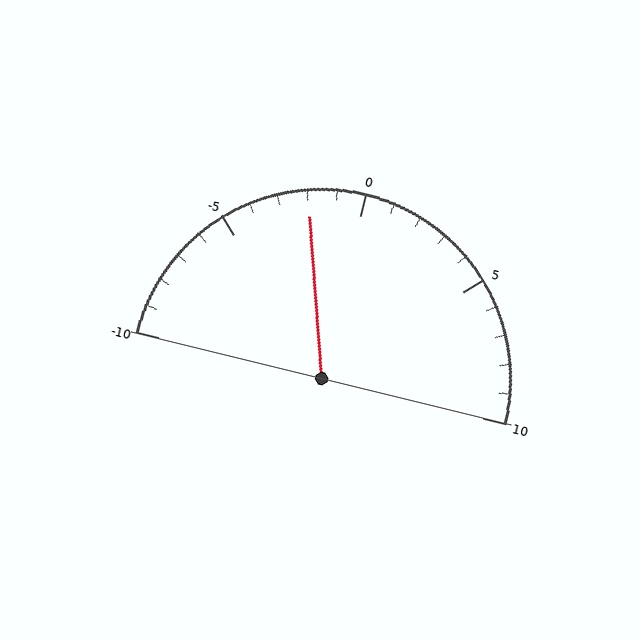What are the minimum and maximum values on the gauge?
The gauge ranges from -10 to 10.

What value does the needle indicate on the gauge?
The needle indicates approximately -2.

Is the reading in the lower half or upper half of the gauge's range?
The reading is in the lower half of the range (-10 to 10).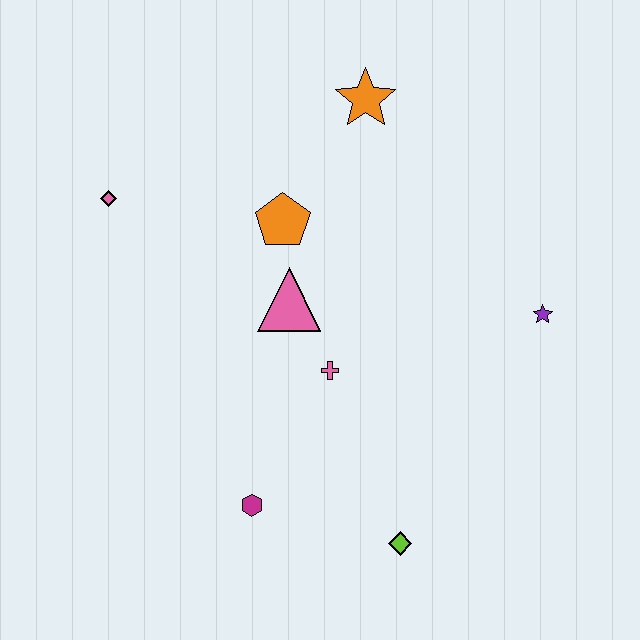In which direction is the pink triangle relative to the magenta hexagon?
The pink triangle is above the magenta hexagon.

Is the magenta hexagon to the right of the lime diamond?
No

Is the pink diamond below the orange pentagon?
No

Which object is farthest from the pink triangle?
The lime diamond is farthest from the pink triangle.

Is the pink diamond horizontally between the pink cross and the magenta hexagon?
No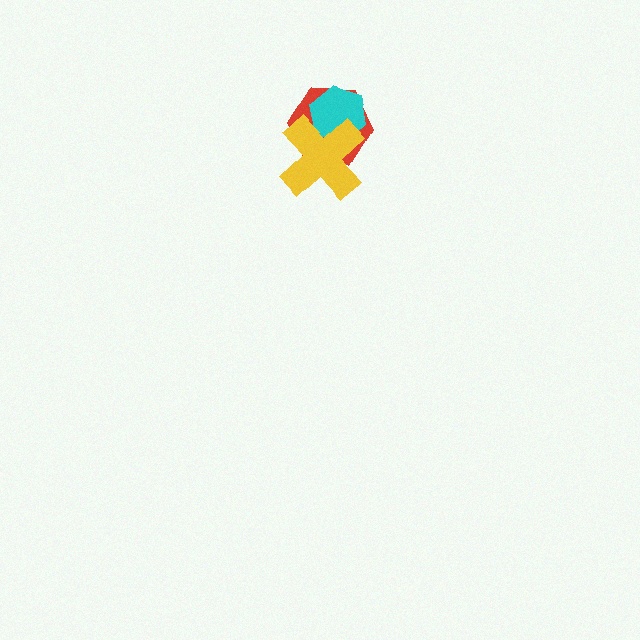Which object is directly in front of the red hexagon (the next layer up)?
The cyan hexagon is directly in front of the red hexagon.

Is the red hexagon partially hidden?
Yes, it is partially covered by another shape.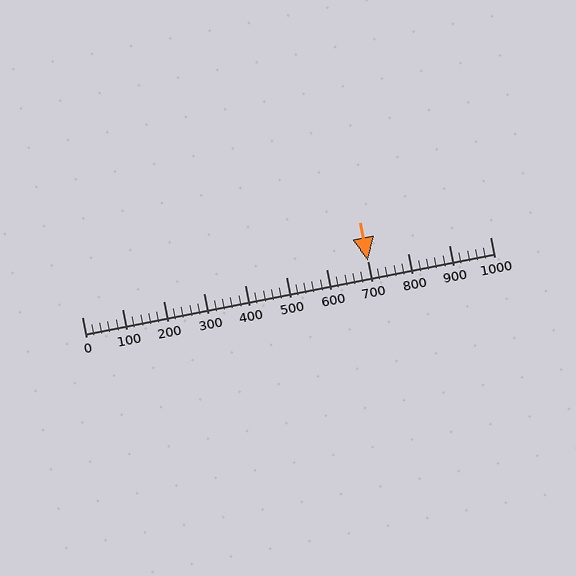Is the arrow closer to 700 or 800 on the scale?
The arrow is closer to 700.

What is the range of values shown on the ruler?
The ruler shows values from 0 to 1000.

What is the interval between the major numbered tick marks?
The major tick marks are spaced 100 units apart.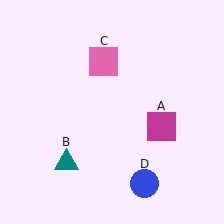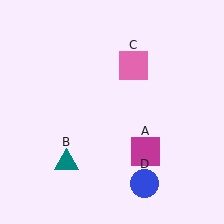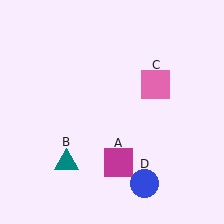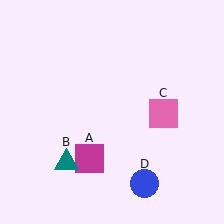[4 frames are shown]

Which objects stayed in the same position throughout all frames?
Teal triangle (object B) and blue circle (object D) remained stationary.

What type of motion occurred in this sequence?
The magenta square (object A), pink square (object C) rotated clockwise around the center of the scene.